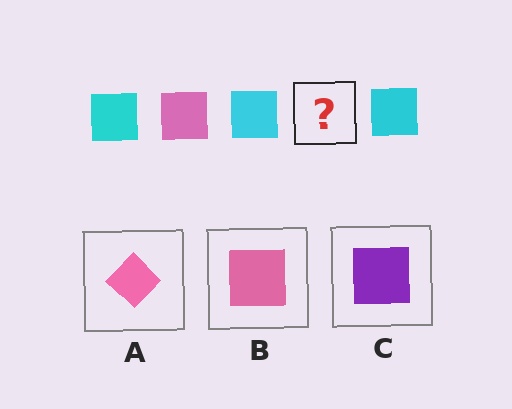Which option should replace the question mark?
Option B.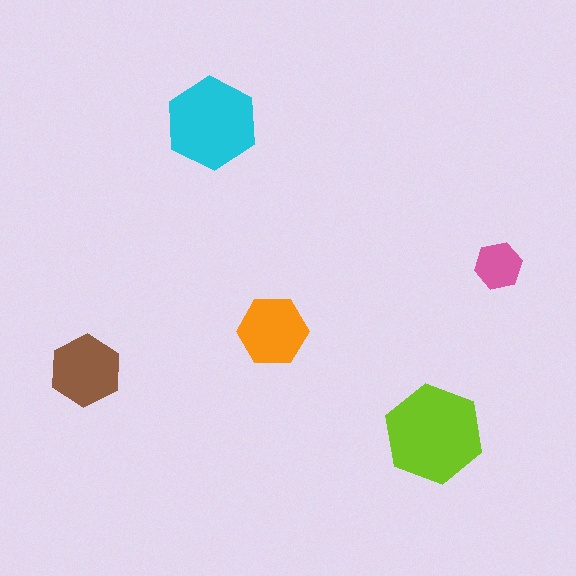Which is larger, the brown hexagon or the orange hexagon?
The brown one.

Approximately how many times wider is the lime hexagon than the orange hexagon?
About 1.5 times wider.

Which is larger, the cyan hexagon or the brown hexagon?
The cyan one.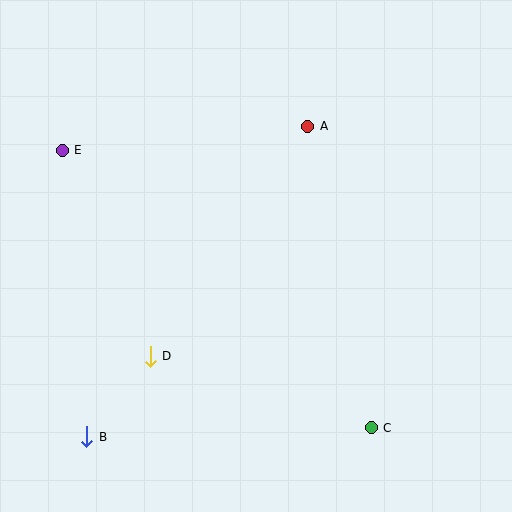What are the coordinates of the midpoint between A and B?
The midpoint between A and B is at (197, 281).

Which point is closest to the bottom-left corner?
Point B is closest to the bottom-left corner.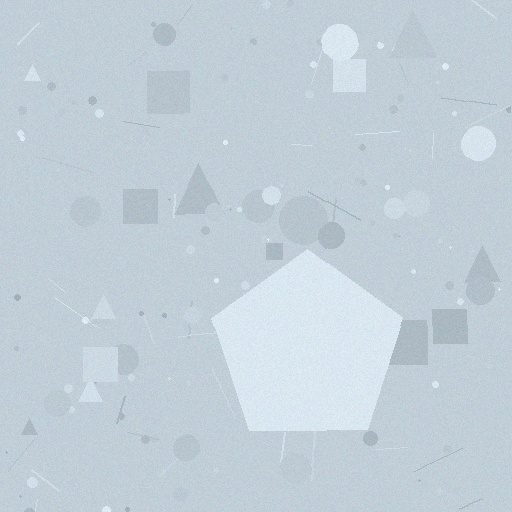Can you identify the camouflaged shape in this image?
The camouflaged shape is a pentagon.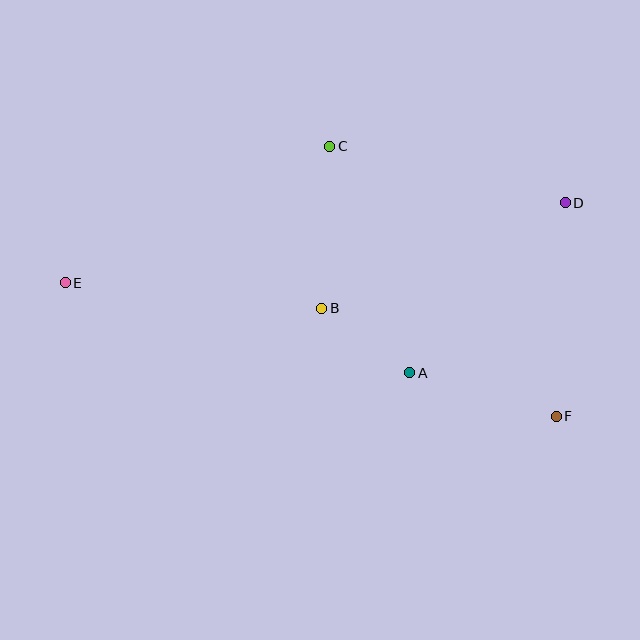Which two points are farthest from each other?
Points E and F are farthest from each other.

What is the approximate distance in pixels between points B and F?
The distance between B and F is approximately 258 pixels.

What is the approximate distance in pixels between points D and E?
The distance between D and E is approximately 506 pixels.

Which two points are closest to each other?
Points A and B are closest to each other.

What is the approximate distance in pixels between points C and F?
The distance between C and F is approximately 352 pixels.